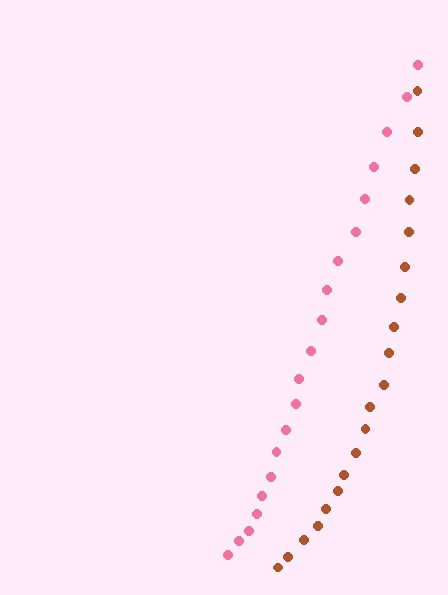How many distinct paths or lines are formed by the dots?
There are 2 distinct paths.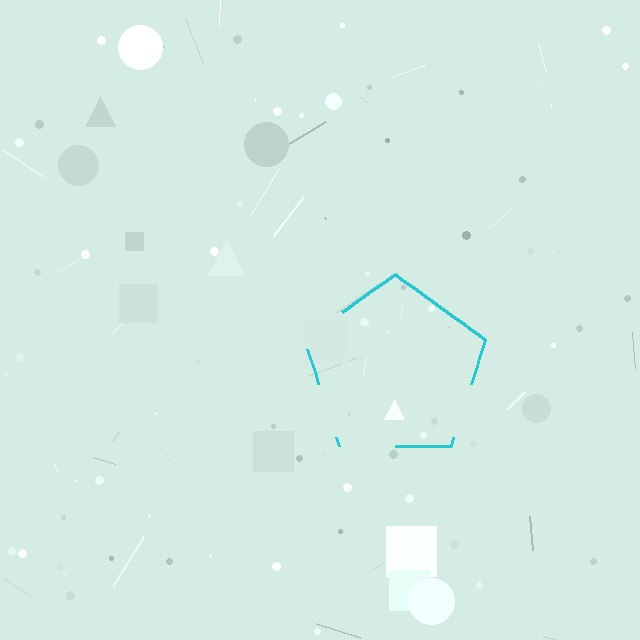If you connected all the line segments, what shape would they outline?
They would outline a pentagon.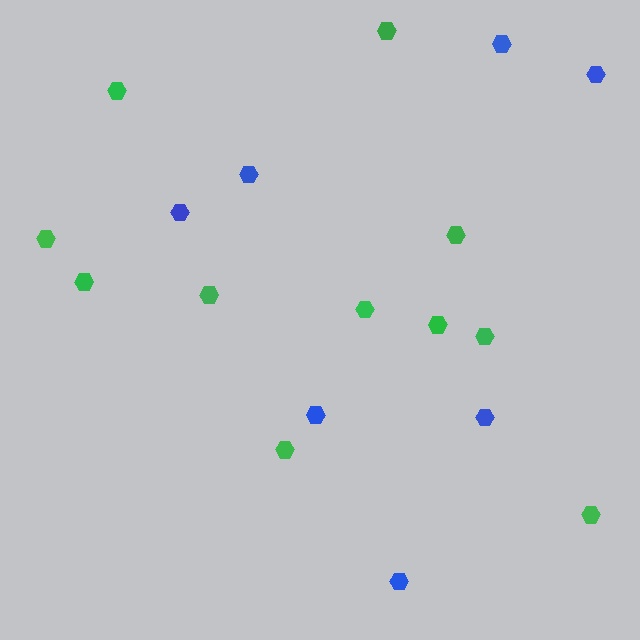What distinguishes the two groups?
There are 2 groups: one group of blue hexagons (7) and one group of green hexagons (11).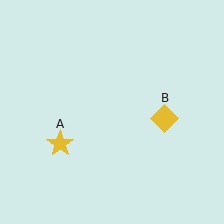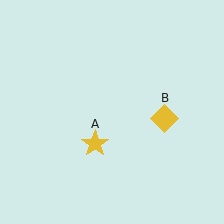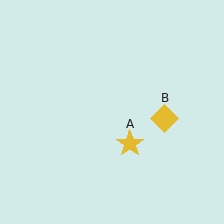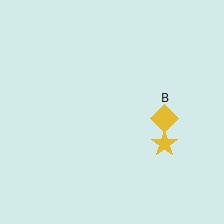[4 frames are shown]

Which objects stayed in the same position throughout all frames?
Yellow diamond (object B) remained stationary.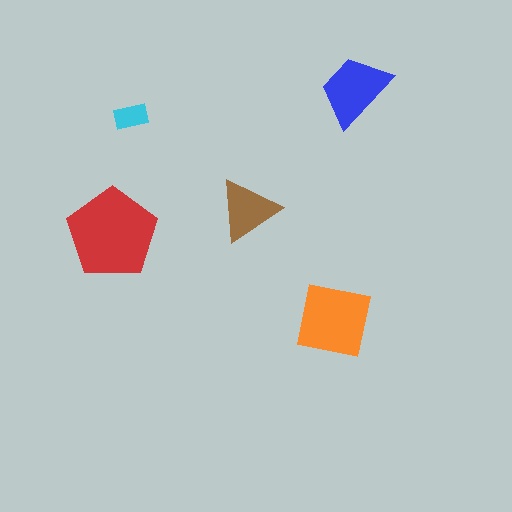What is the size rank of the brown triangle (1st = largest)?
4th.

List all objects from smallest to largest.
The cyan rectangle, the brown triangle, the blue trapezoid, the orange square, the red pentagon.